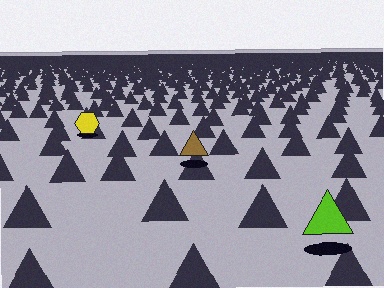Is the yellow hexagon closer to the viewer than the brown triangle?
No. The brown triangle is closer — you can tell from the texture gradient: the ground texture is coarser near it.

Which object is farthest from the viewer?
The yellow hexagon is farthest from the viewer. It appears smaller and the ground texture around it is denser.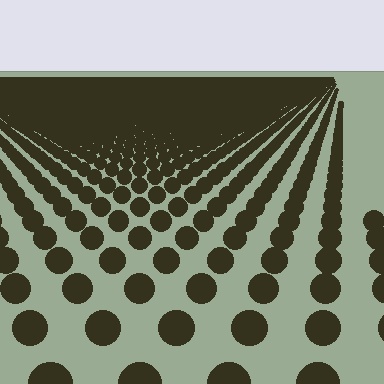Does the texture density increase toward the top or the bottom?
Density increases toward the top.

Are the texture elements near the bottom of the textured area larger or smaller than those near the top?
Larger. Near the bottom, elements are closer to the viewer and appear at a bigger on-screen size.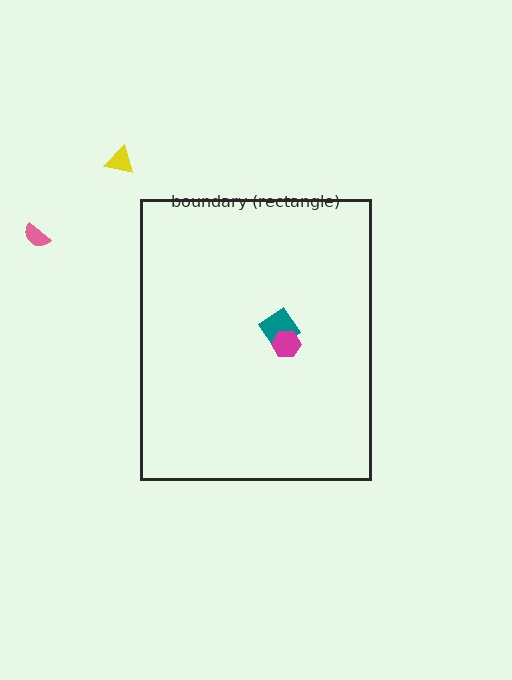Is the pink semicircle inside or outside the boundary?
Outside.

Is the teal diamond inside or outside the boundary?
Inside.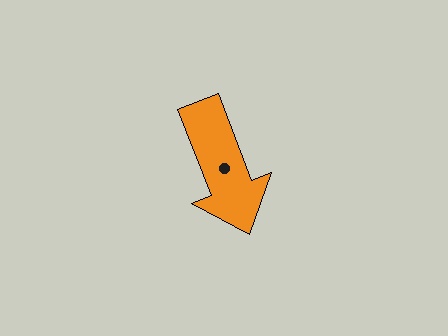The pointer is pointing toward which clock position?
Roughly 5 o'clock.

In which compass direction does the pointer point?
South.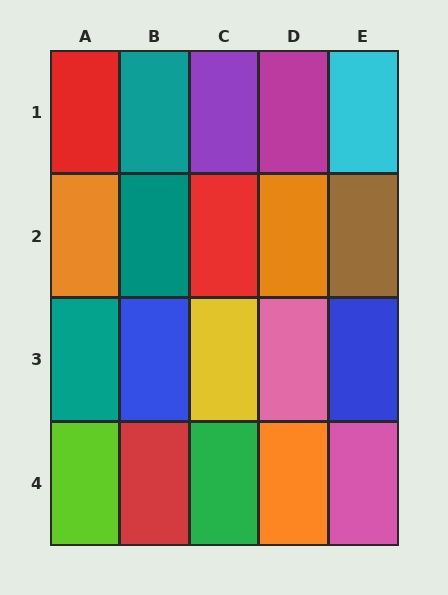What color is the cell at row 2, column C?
Red.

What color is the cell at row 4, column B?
Red.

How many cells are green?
1 cell is green.